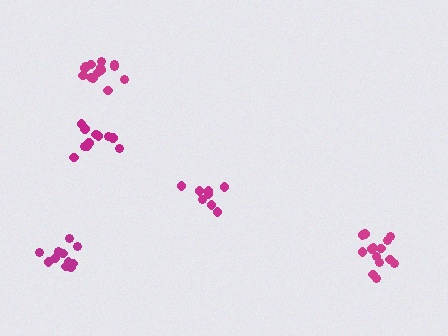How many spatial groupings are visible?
There are 5 spatial groupings.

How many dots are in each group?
Group 1: 11 dots, Group 2: 8 dots, Group 3: 12 dots, Group 4: 14 dots, Group 5: 14 dots (59 total).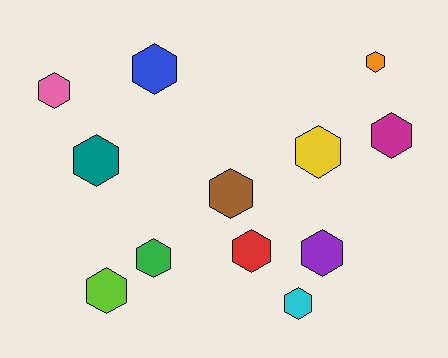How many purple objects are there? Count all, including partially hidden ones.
There is 1 purple object.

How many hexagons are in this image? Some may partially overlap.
There are 12 hexagons.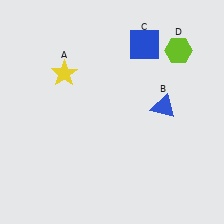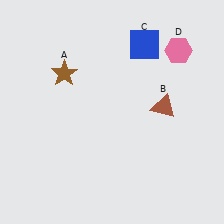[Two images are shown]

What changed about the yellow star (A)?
In Image 1, A is yellow. In Image 2, it changed to brown.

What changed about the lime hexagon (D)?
In Image 1, D is lime. In Image 2, it changed to pink.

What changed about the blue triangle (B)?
In Image 1, B is blue. In Image 2, it changed to brown.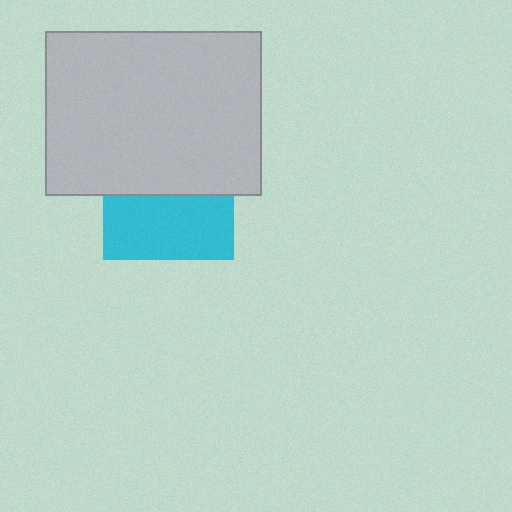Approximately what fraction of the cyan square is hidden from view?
Roughly 51% of the cyan square is hidden behind the light gray rectangle.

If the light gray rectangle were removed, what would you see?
You would see the complete cyan square.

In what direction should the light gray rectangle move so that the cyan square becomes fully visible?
The light gray rectangle should move up. That is the shortest direction to clear the overlap and leave the cyan square fully visible.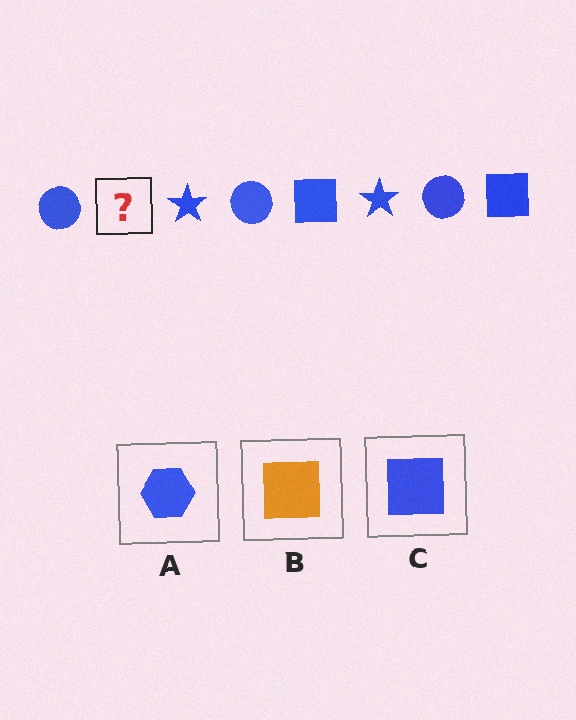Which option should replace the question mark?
Option C.